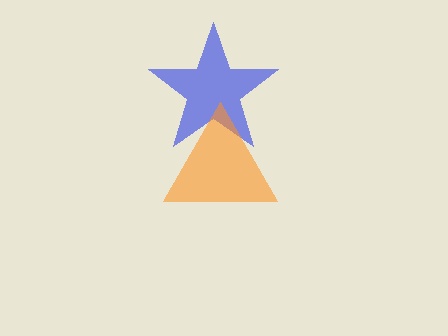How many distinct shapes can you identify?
There are 2 distinct shapes: a blue star, an orange triangle.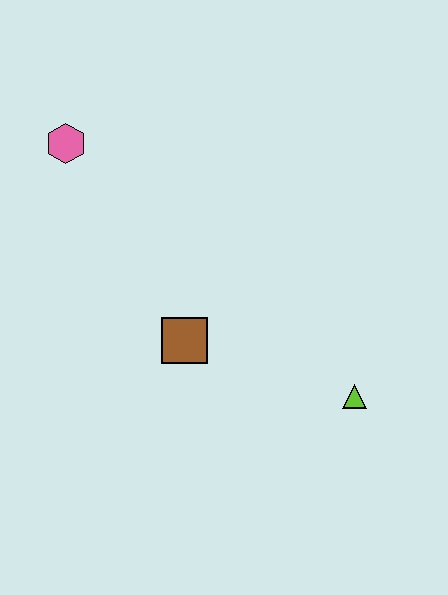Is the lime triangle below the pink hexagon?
Yes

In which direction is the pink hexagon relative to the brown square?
The pink hexagon is above the brown square.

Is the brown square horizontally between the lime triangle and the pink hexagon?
Yes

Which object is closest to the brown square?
The lime triangle is closest to the brown square.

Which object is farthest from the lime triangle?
The pink hexagon is farthest from the lime triangle.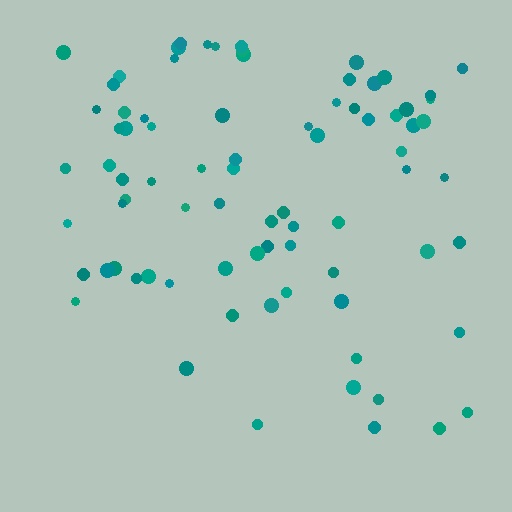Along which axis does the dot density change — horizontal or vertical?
Vertical.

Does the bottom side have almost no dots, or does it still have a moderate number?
Still a moderate number, just noticeably fewer than the top.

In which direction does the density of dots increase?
From bottom to top, with the top side densest.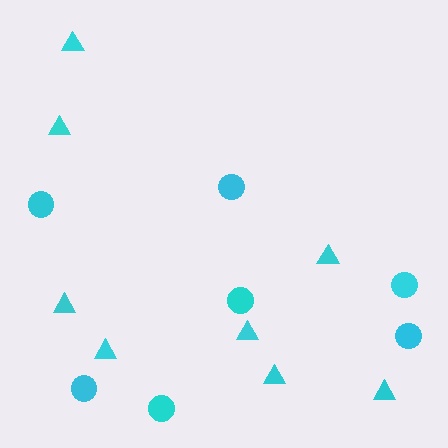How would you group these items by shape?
There are 2 groups: one group of circles (7) and one group of triangles (8).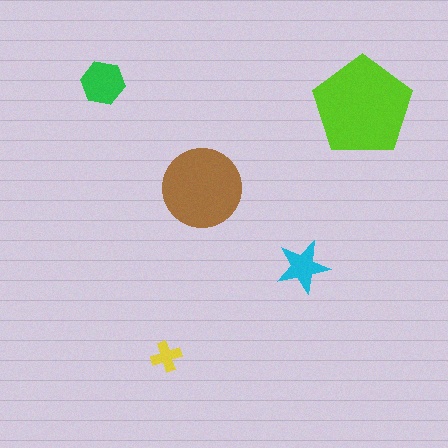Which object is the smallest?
The yellow cross.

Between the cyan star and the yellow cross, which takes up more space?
The cyan star.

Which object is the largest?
The lime pentagon.